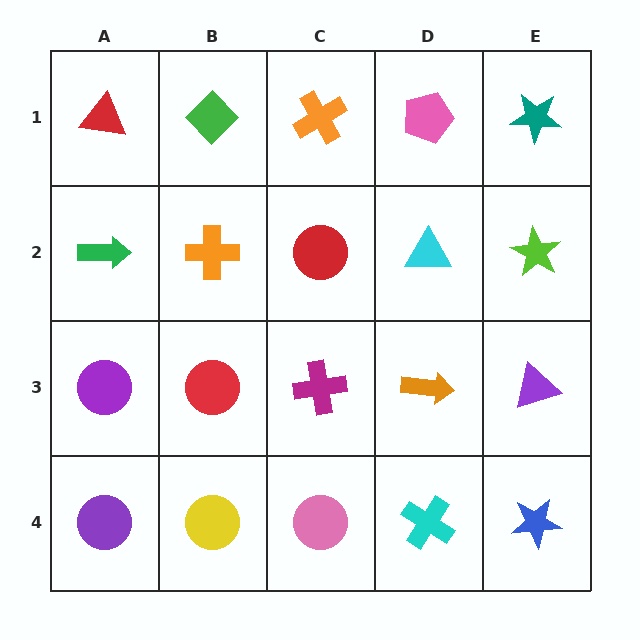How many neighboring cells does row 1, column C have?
3.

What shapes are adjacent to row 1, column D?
A cyan triangle (row 2, column D), an orange cross (row 1, column C), a teal star (row 1, column E).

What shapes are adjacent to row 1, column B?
An orange cross (row 2, column B), a red triangle (row 1, column A), an orange cross (row 1, column C).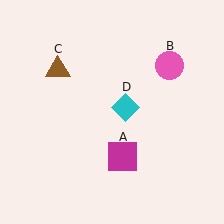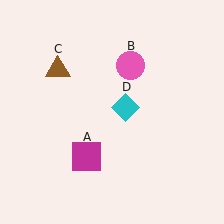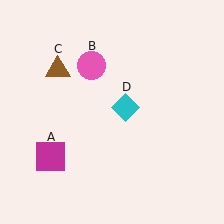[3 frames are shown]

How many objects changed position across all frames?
2 objects changed position: magenta square (object A), pink circle (object B).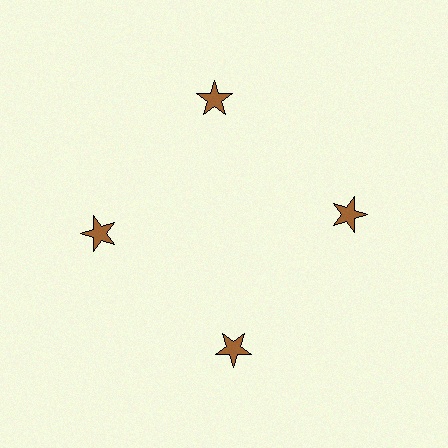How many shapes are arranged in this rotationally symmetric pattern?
There are 4 shapes, arranged in 4 groups of 1.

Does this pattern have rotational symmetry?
Yes, this pattern has 4-fold rotational symmetry. It looks the same after rotating 90 degrees around the center.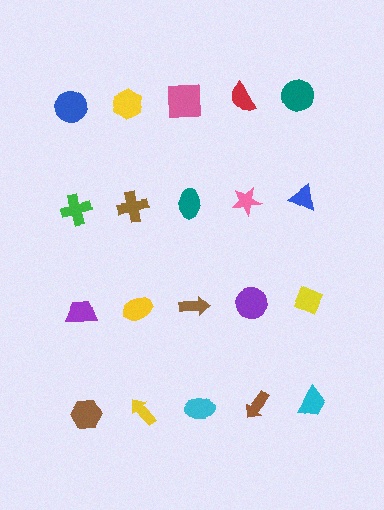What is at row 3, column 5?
A yellow diamond.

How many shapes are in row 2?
5 shapes.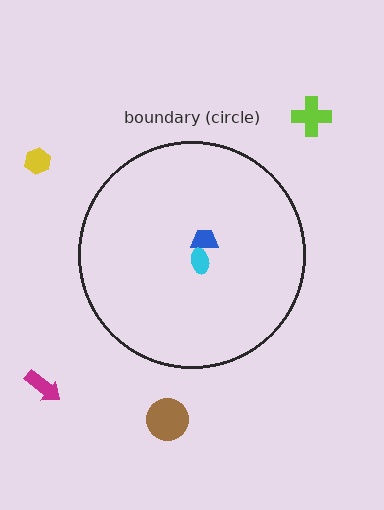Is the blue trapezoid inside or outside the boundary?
Inside.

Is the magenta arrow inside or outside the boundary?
Outside.